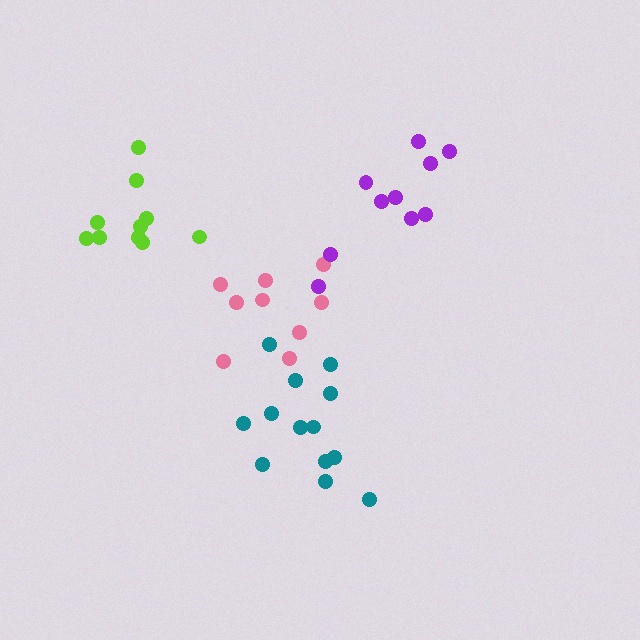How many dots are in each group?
Group 1: 9 dots, Group 2: 10 dots, Group 3: 13 dots, Group 4: 10 dots (42 total).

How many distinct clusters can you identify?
There are 4 distinct clusters.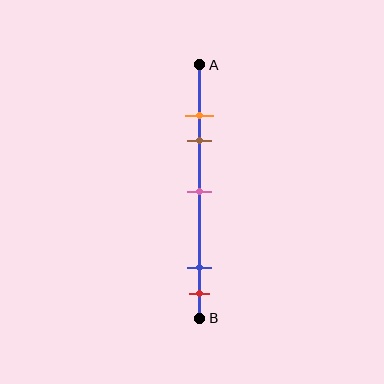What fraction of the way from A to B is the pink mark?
The pink mark is approximately 50% (0.5) of the way from A to B.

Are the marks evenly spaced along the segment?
No, the marks are not evenly spaced.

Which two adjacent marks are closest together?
The orange and brown marks are the closest adjacent pair.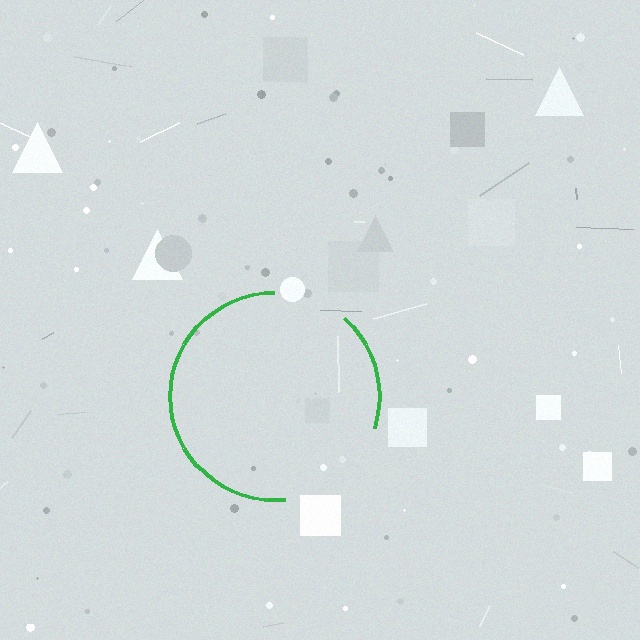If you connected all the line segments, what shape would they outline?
They would outline a circle.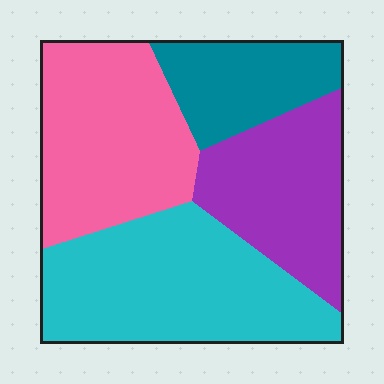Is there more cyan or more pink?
Cyan.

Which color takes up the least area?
Teal, at roughly 15%.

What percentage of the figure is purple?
Purple covers about 20% of the figure.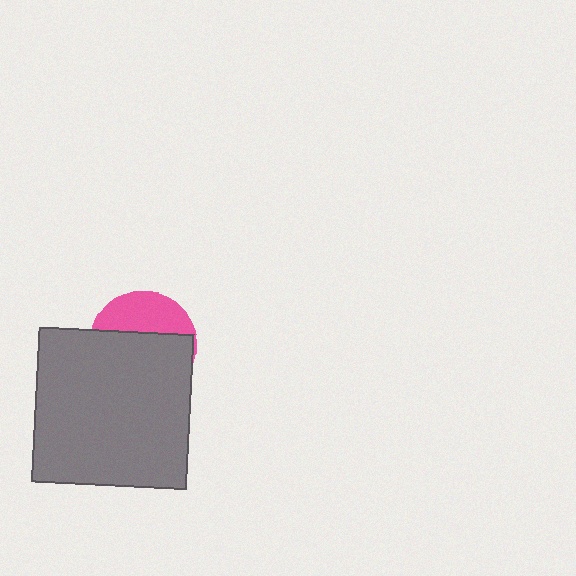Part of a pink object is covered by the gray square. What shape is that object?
It is a circle.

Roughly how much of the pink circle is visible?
A small part of it is visible (roughly 36%).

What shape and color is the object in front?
The object in front is a gray square.